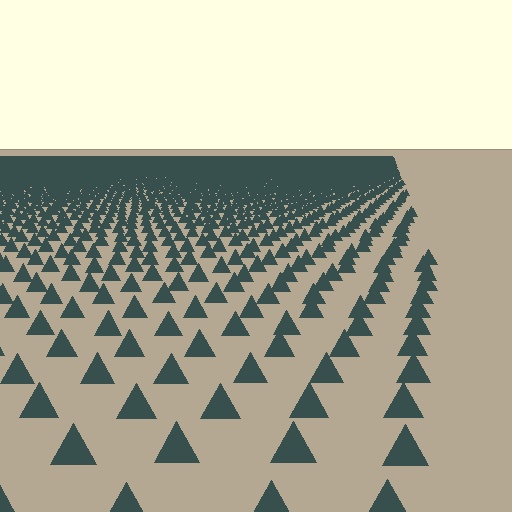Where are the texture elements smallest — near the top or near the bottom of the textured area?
Near the top.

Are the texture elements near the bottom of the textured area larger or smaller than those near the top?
Larger. Near the bottom, elements are closer to the viewer and appear at a bigger on-screen size.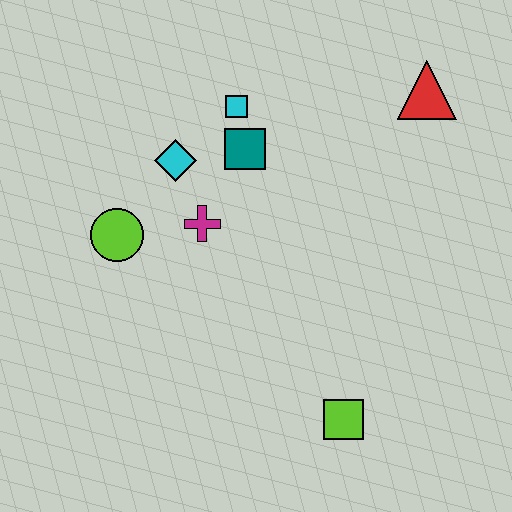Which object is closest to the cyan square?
The teal square is closest to the cyan square.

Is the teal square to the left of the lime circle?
No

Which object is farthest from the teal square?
The lime square is farthest from the teal square.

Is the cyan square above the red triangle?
No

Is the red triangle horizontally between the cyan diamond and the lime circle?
No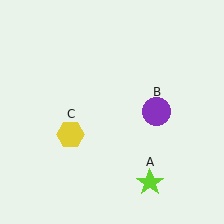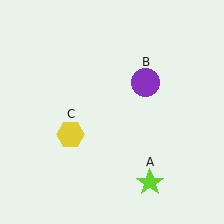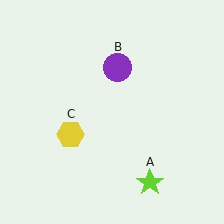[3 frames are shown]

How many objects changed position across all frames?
1 object changed position: purple circle (object B).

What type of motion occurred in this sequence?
The purple circle (object B) rotated counterclockwise around the center of the scene.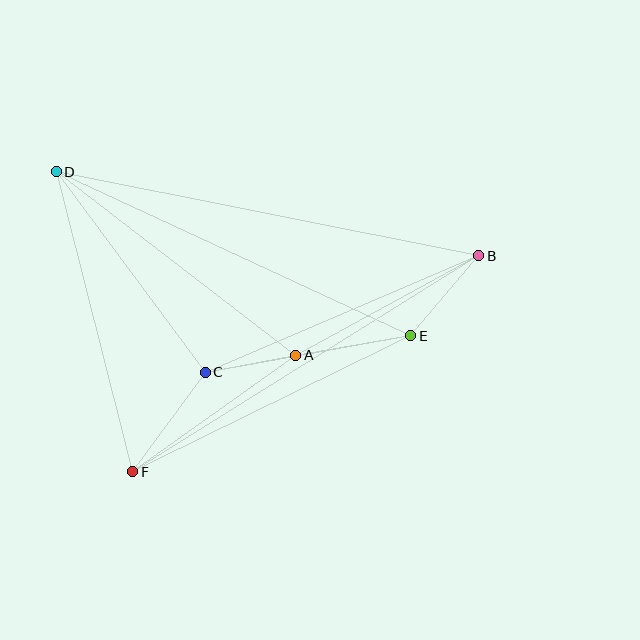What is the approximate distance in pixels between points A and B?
The distance between A and B is approximately 209 pixels.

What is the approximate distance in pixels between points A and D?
The distance between A and D is approximately 302 pixels.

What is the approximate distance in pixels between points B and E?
The distance between B and E is approximately 105 pixels.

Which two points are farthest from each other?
Points B and D are farthest from each other.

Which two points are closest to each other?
Points A and C are closest to each other.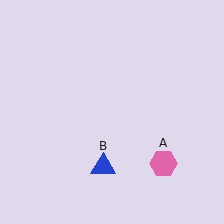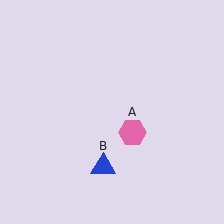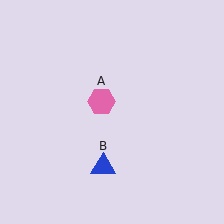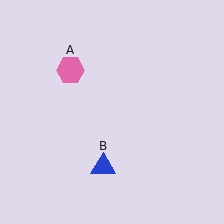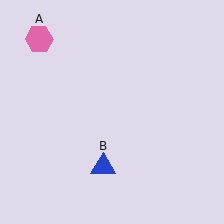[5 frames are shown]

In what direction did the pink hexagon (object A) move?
The pink hexagon (object A) moved up and to the left.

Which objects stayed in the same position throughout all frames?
Blue triangle (object B) remained stationary.